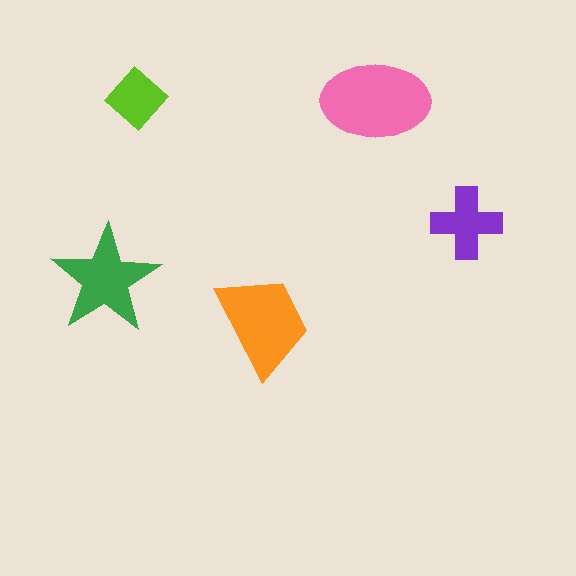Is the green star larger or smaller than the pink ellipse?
Smaller.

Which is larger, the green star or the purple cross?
The green star.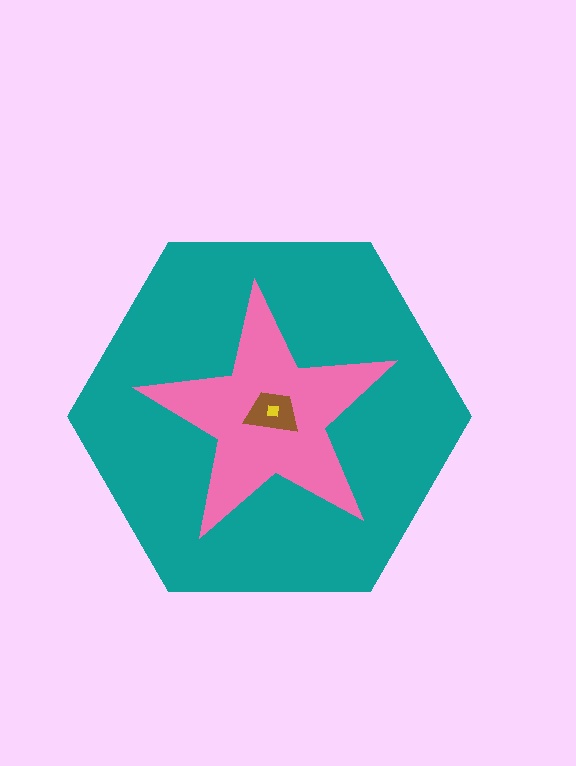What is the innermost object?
The yellow square.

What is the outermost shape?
The teal hexagon.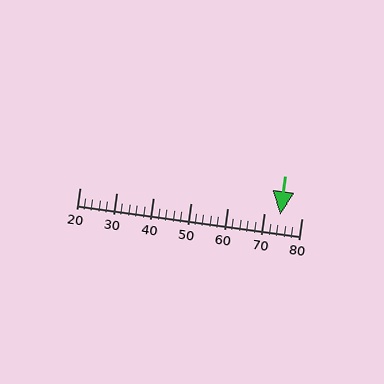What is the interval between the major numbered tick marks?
The major tick marks are spaced 10 units apart.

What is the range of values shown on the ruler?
The ruler shows values from 20 to 80.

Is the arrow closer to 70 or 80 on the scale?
The arrow is closer to 70.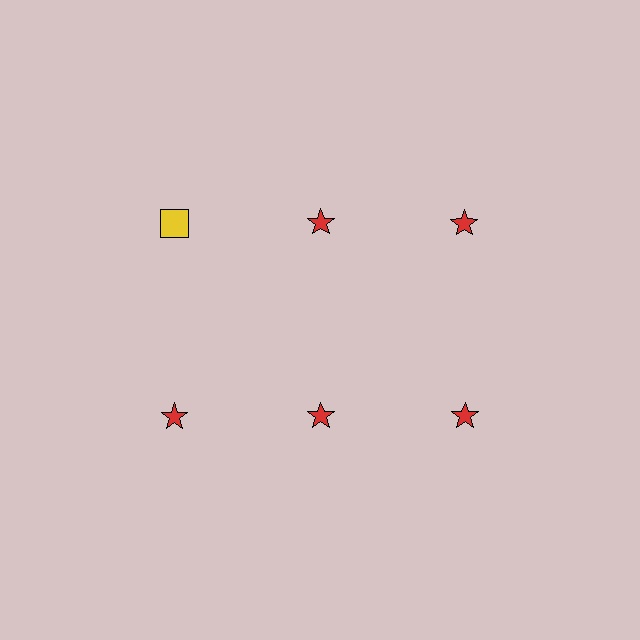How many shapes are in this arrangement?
There are 6 shapes arranged in a grid pattern.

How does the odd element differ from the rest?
It differs in both color (yellow instead of red) and shape (square instead of star).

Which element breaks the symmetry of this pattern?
The yellow square in the top row, leftmost column breaks the symmetry. All other shapes are red stars.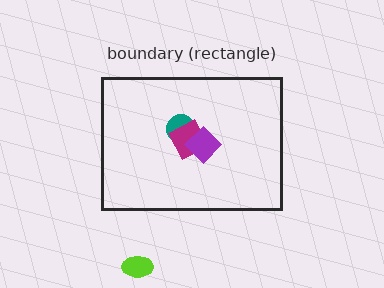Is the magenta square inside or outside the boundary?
Inside.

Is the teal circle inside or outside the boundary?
Inside.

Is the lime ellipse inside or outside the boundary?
Outside.